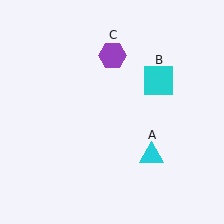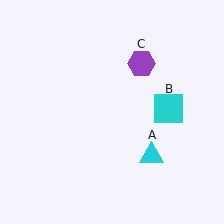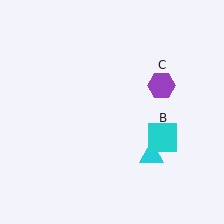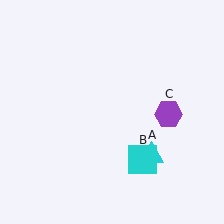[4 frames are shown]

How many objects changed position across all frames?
2 objects changed position: cyan square (object B), purple hexagon (object C).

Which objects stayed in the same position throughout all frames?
Cyan triangle (object A) remained stationary.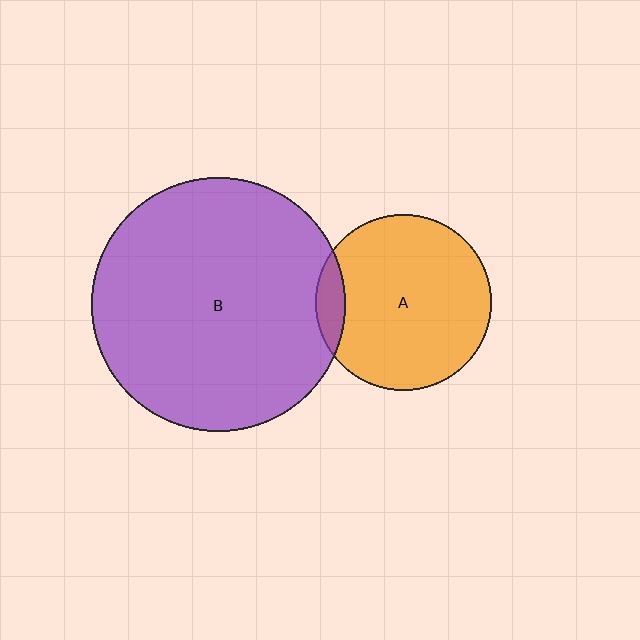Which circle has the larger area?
Circle B (purple).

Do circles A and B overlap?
Yes.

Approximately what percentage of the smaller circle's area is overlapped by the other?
Approximately 10%.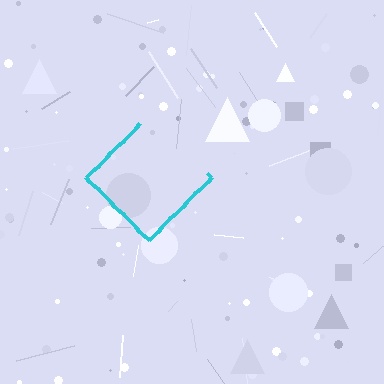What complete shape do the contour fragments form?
The contour fragments form a diamond.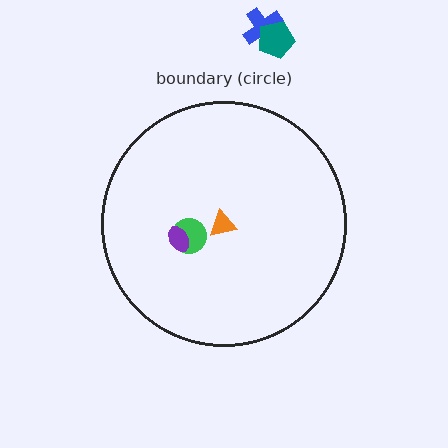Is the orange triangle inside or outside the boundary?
Inside.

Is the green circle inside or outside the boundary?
Inside.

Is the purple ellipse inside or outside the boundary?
Inside.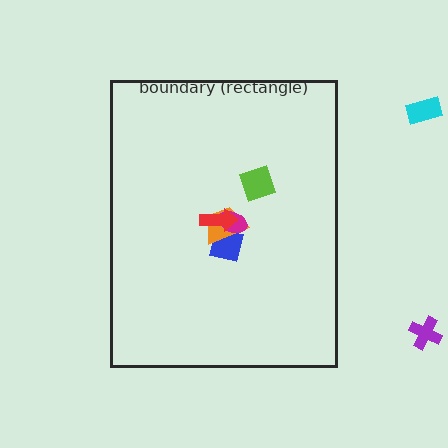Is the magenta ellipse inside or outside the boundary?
Inside.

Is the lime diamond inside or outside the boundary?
Inside.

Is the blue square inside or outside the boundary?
Inside.